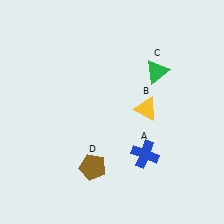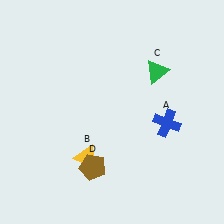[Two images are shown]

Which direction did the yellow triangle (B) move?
The yellow triangle (B) moved left.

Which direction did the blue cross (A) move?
The blue cross (A) moved up.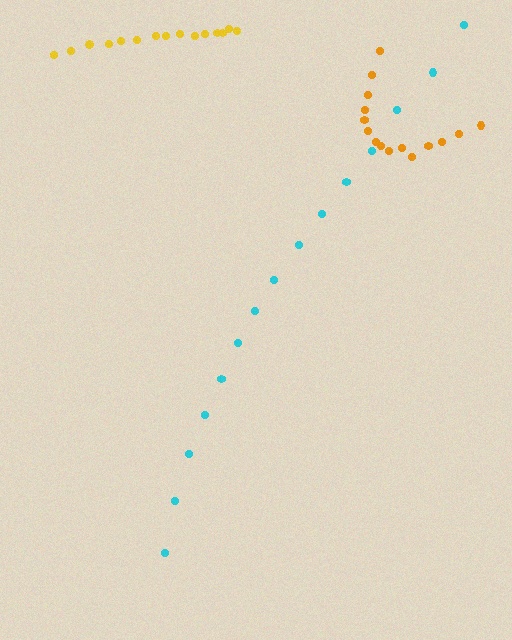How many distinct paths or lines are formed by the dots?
There are 3 distinct paths.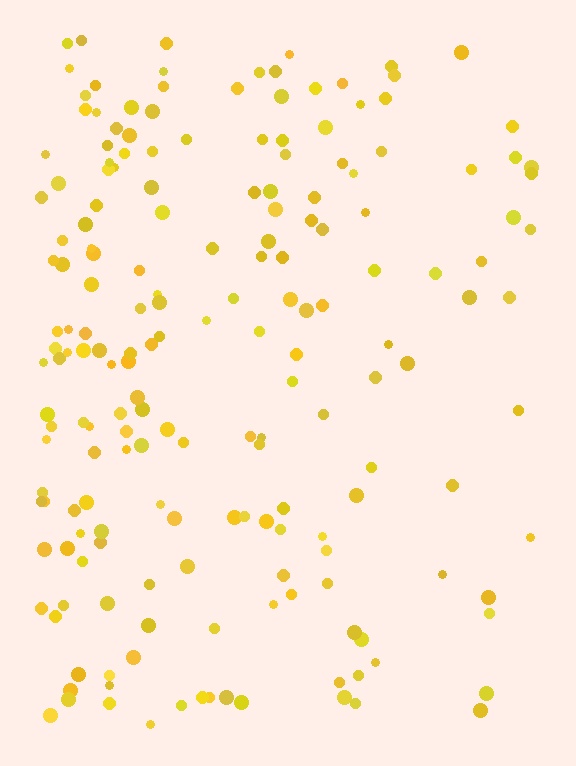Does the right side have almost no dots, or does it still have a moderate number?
Still a moderate number, just noticeably fewer than the left.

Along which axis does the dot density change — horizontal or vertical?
Horizontal.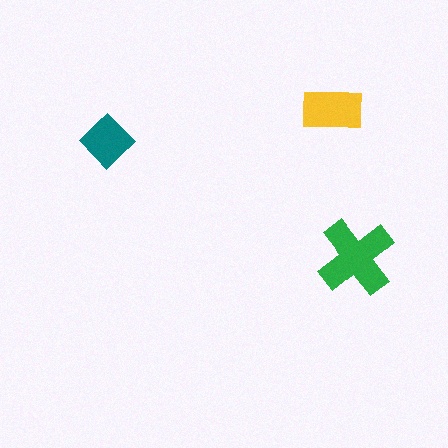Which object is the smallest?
The teal diamond.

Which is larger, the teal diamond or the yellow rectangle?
The yellow rectangle.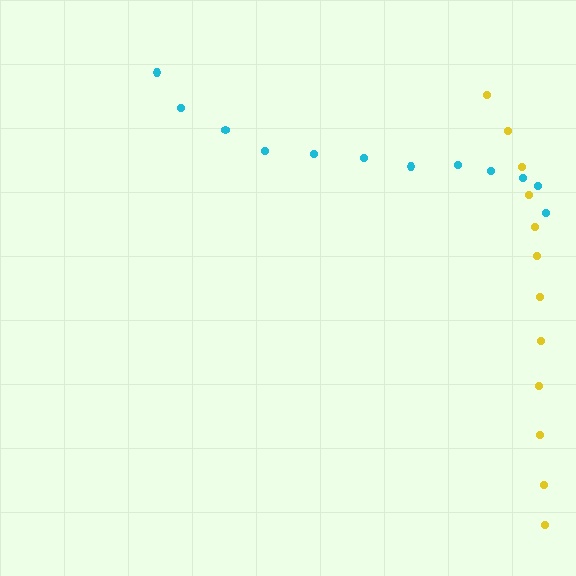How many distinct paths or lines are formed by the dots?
There are 2 distinct paths.